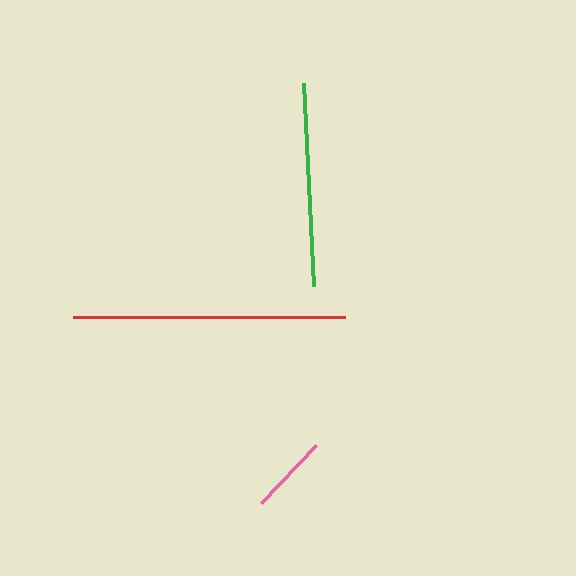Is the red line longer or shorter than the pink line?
The red line is longer than the pink line.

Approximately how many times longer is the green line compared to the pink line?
The green line is approximately 2.6 times the length of the pink line.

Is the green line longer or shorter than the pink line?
The green line is longer than the pink line.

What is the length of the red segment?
The red segment is approximately 273 pixels long.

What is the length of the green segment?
The green segment is approximately 204 pixels long.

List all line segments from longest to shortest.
From longest to shortest: red, green, pink.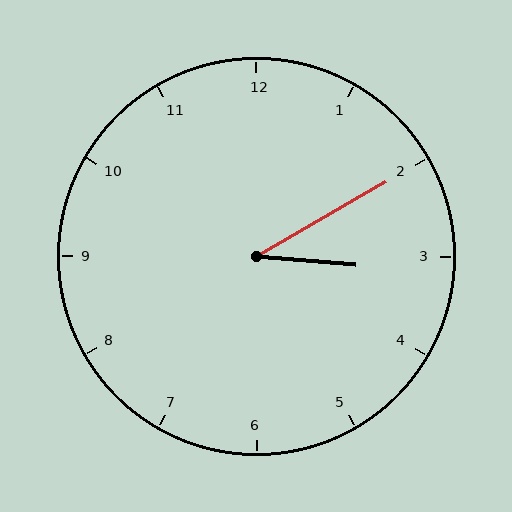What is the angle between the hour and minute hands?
Approximately 35 degrees.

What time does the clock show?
3:10.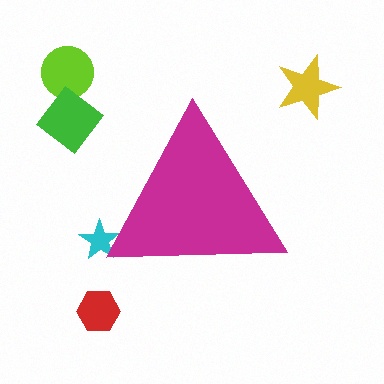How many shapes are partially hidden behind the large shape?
1 shape is partially hidden.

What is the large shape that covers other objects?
A magenta triangle.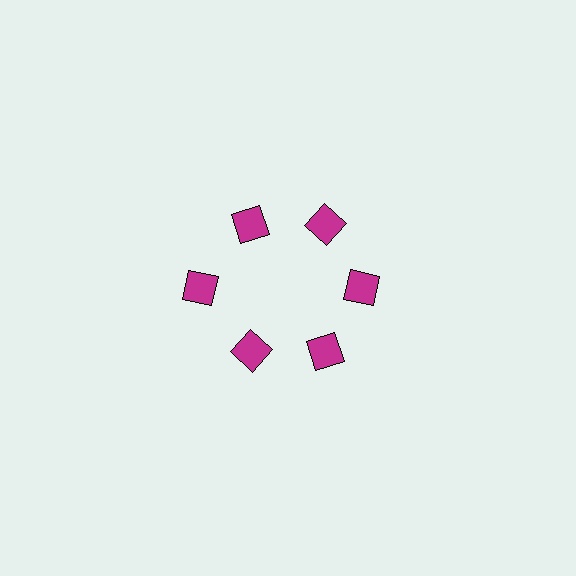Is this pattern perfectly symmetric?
No. The 6 magenta squares are arranged in a ring, but one element near the 9 o'clock position is pushed outward from the center, breaking the 6-fold rotational symmetry.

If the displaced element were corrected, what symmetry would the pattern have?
It would have 6-fold rotational symmetry — the pattern would map onto itself every 60 degrees.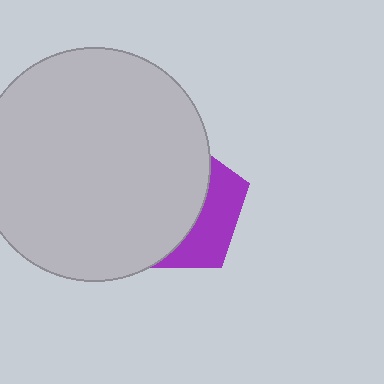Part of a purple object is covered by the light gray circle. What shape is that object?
It is a pentagon.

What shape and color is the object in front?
The object in front is a light gray circle.